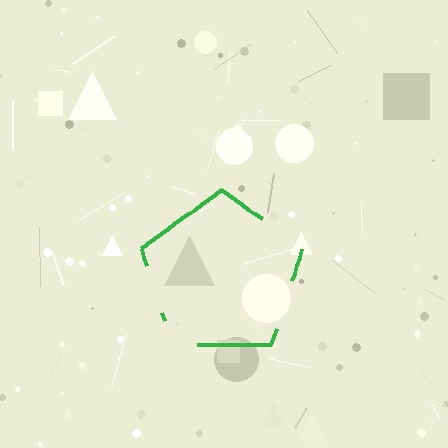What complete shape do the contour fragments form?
The contour fragments form a pentagon.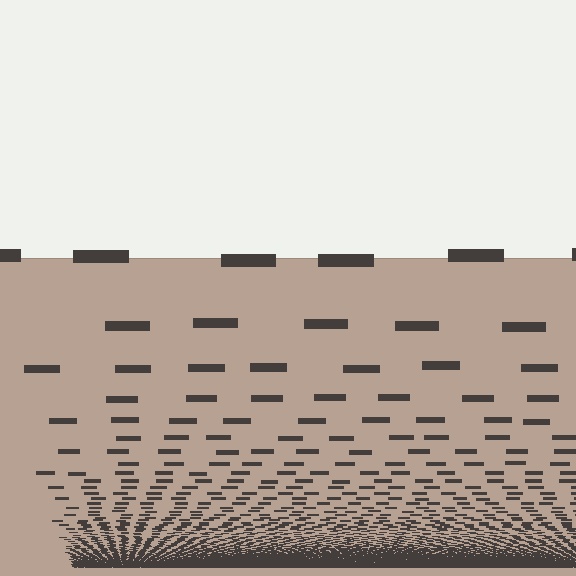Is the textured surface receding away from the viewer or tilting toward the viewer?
The surface appears to tilt toward the viewer. Texture elements get larger and sparser toward the top.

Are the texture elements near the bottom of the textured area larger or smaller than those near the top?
Smaller. The gradient is inverted — elements near the bottom are smaller and denser.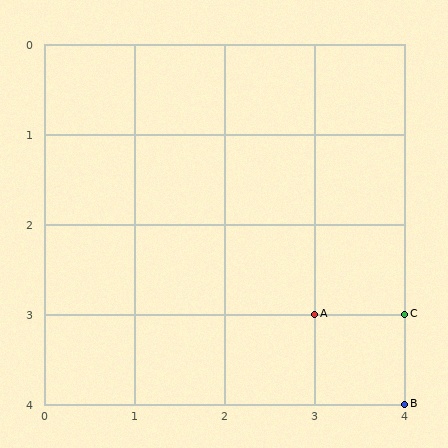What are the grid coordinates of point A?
Point A is at grid coordinates (3, 3).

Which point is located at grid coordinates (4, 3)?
Point C is at (4, 3).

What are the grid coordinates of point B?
Point B is at grid coordinates (4, 4).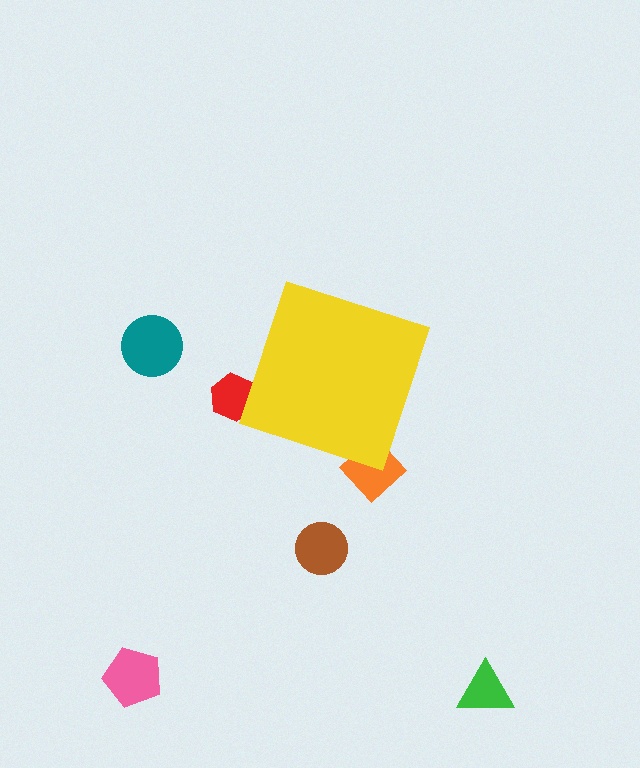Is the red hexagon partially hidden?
Yes, the red hexagon is partially hidden behind the yellow diamond.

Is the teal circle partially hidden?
No, the teal circle is fully visible.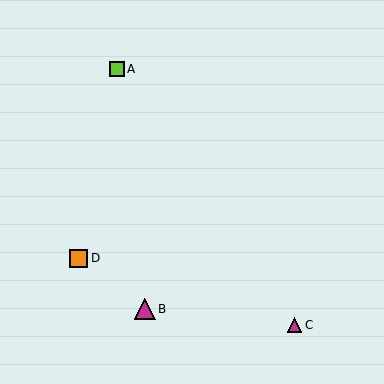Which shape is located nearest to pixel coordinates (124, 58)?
The lime square (labeled A) at (117, 69) is nearest to that location.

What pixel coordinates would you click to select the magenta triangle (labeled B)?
Click at (145, 309) to select the magenta triangle B.